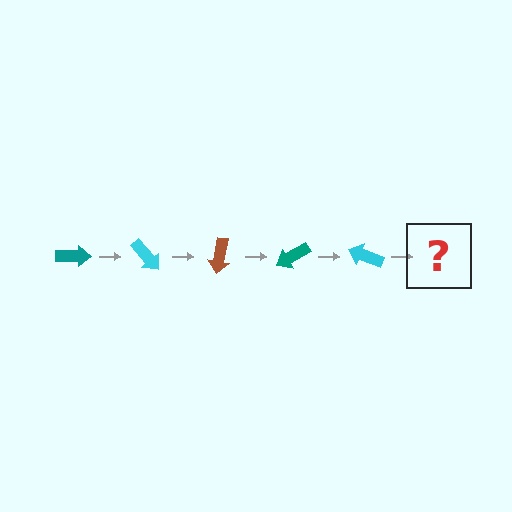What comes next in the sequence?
The next element should be a brown arrow, rotated 250 degrees from the start.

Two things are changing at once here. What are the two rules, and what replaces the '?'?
The two rules are that it rotates 50 degrees each step and the color cycles through teal, cyan, and brown. The '?' should be a brown arrow, rotated 250 degrees from the start.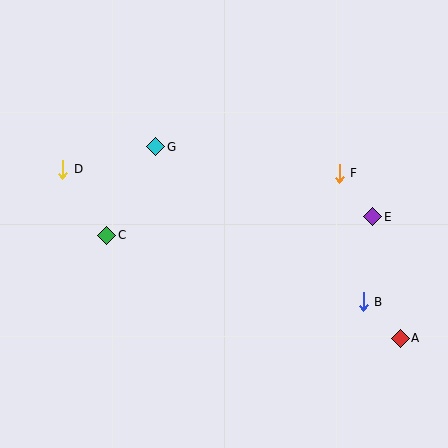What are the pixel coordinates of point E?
Point E is at (373, 217).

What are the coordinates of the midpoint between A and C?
The midpoint between A and C is at (254, 287).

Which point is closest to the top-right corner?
Point F is closest to the top-right corner.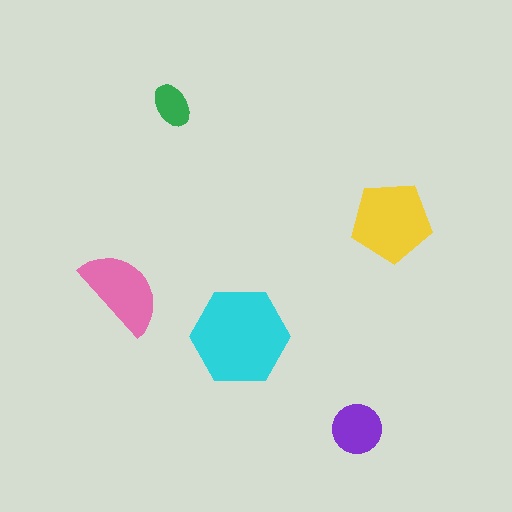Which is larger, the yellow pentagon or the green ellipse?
The yellow pentagon.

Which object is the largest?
The cyan hexagon.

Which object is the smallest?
The green ellipse.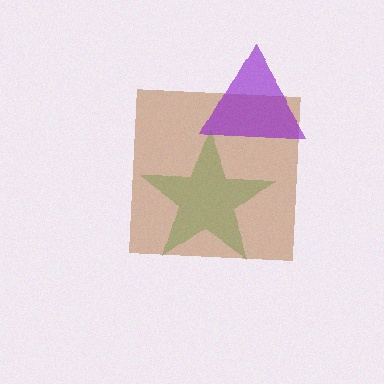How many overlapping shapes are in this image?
There are 3 overlapping shapes in the image.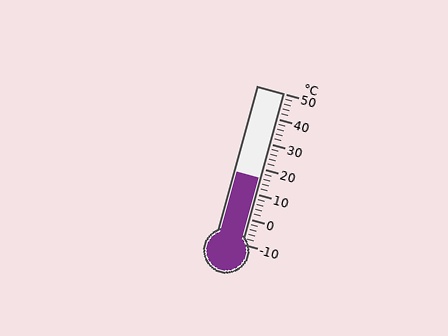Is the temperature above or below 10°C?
The temperature is above 10°C.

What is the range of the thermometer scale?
The thermometer scale ranges from -10°C to 50°C.